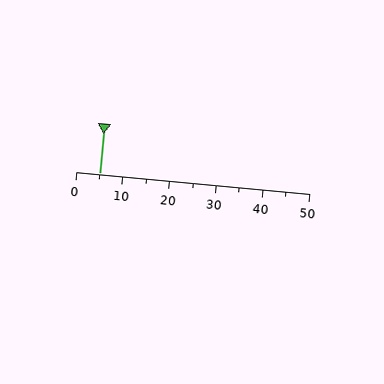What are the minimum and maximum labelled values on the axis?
The axis runs from 0 to 50.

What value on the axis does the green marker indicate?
The marker indicates approximately 5.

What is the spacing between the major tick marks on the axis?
The major ticks are spaced 10 apart.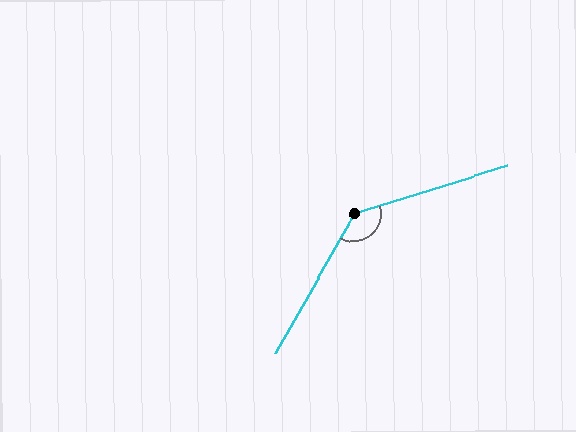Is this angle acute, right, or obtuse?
It is obtuse.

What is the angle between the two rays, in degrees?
Approximately 137 degrees.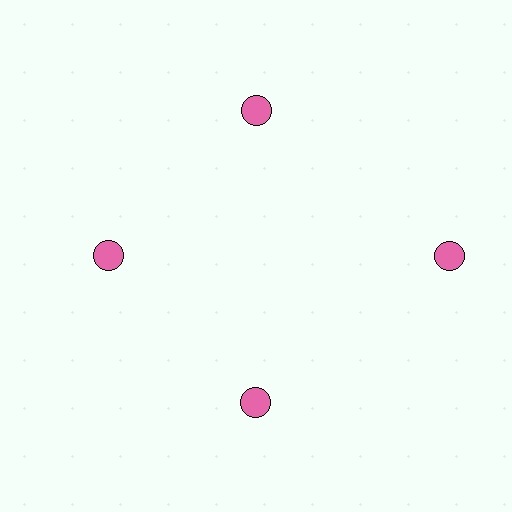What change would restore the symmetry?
The symmetry would be restored by moving it inward, back onto the ring so that all 4 circles sit at equal angles and equal distance from the center.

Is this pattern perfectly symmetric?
No. The 4 pink circles are arranged in a ring, but one element near the 3 o'clock position is pushed outward from the center, breaking the 4-fold rotational symmetry.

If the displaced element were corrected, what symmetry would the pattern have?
It would have 4-fold rotational symmetry — the pattern would map onto itself every 90 degrees.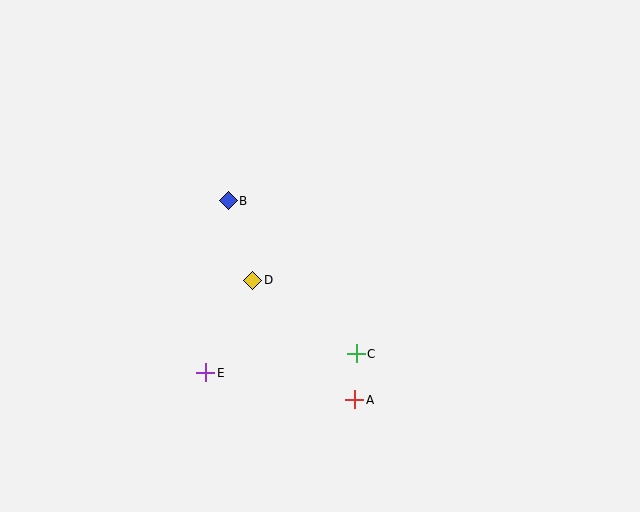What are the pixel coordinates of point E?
Point E is at (206, 373).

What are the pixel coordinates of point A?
Point A is at (355, 400).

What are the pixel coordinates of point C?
Point C is at (356, 354).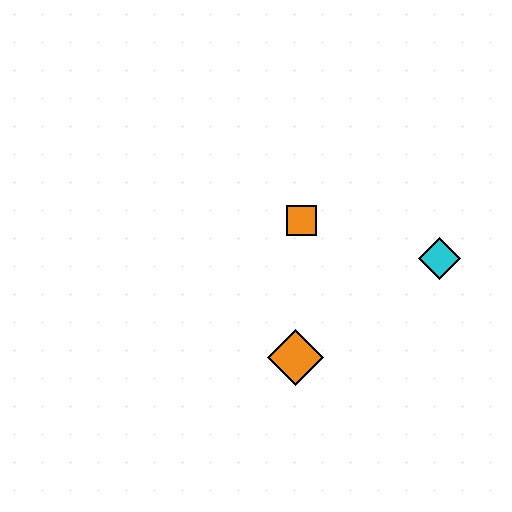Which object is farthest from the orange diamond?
The cyan diamond is farthest from the orange diamond.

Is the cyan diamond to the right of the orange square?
Yes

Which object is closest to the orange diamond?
The orange square is closest to the orange diamond.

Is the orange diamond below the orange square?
Yes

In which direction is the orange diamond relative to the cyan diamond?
The orange diamond is to the left of the cyan diamond.